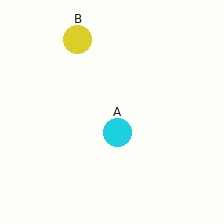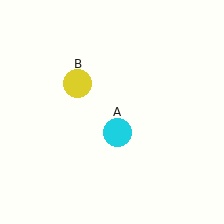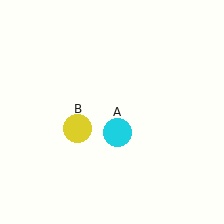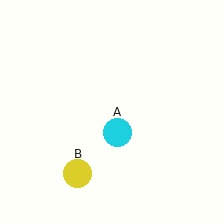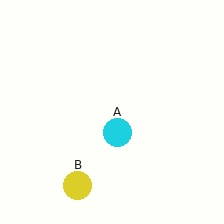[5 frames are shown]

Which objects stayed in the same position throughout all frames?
Cyan circle (object A) remained stationary.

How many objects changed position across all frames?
1 object changed position: yellow circle (object B).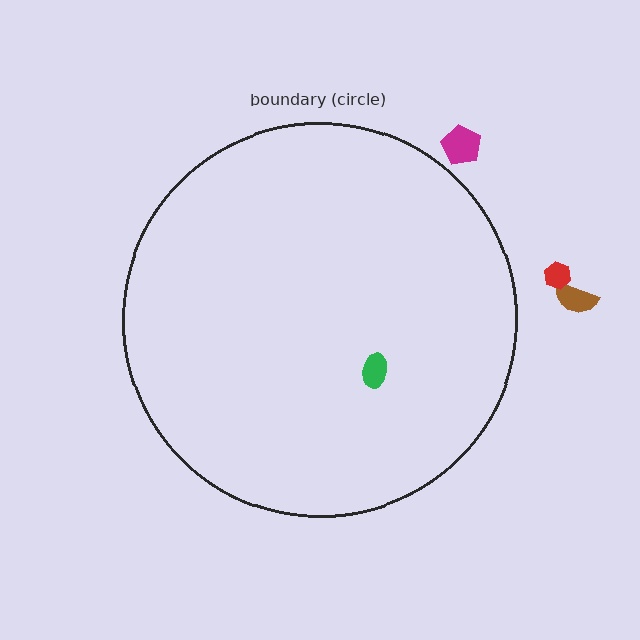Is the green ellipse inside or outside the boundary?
Inside.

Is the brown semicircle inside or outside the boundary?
Outside.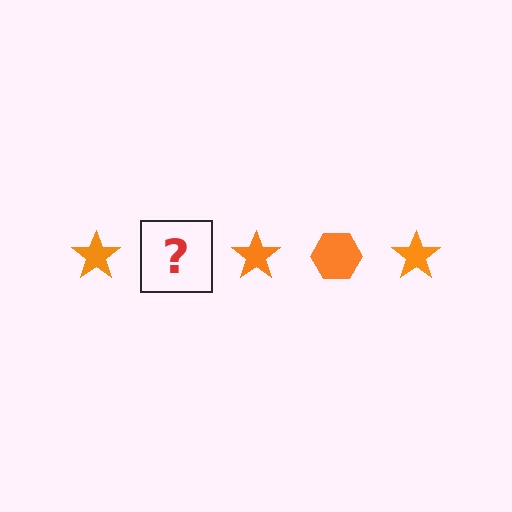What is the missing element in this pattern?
The missing element is an orange hexagon.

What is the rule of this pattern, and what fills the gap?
The rule is that the pattern cycles through star, hexagon shapes in orange. The gap should be filled with an orange hexagon.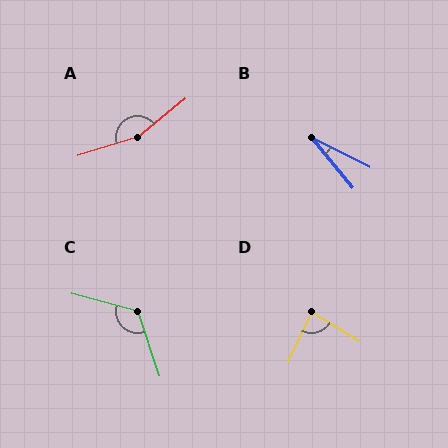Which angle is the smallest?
B, at approximately 24 degrees.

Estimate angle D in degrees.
Approximately 84 degrees.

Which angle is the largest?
A, at approximately 158 degrees.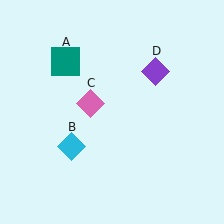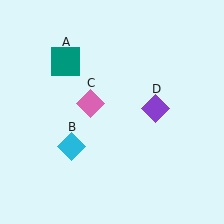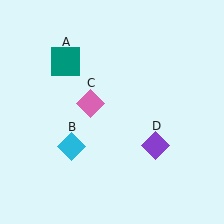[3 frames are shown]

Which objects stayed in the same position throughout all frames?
Teal square (object A) and cyan diamond (object B) and pink diamond (object C) remained stationary.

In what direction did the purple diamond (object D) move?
The purple diamond (object D) moved down.